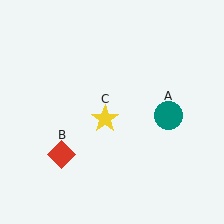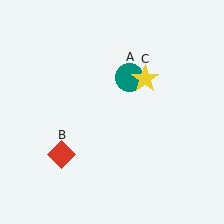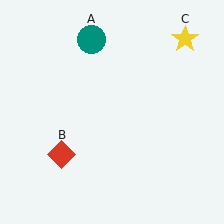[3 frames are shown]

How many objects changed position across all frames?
2 objects changed position: teal circle (object A), yellow star (object C).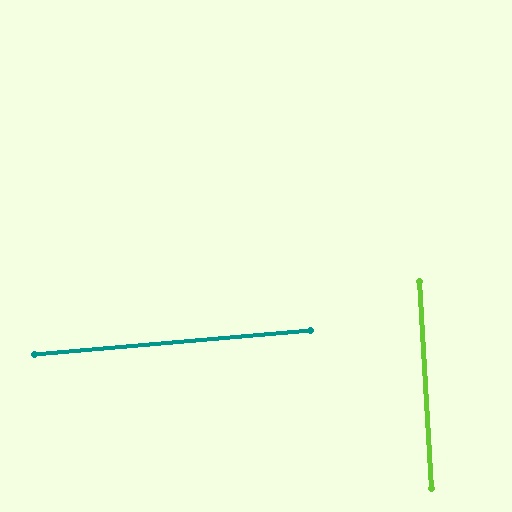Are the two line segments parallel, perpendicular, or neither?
Perpendicular — they meet at approximately 89°.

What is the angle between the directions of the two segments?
Approximately 89 degrees.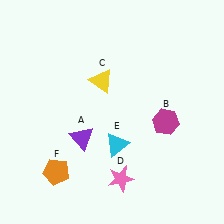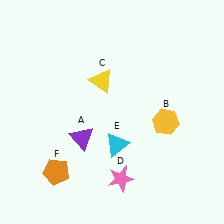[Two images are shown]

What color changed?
The hexagon (B) changed from magenta in Image 1 to yellow in Image 2.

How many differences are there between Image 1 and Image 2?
There is 1 difference between the two images.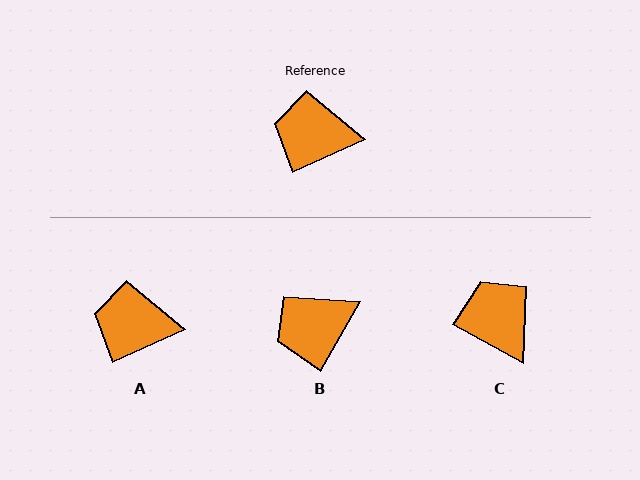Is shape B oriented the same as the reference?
No, it is off by about 36 degrees.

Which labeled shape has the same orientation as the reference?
A.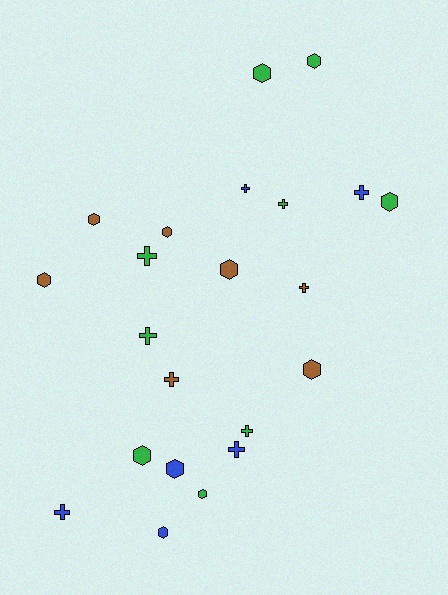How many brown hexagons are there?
There are 5 brown hexagons.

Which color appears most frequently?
Green, with 9 objects.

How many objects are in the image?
There are 22 objects.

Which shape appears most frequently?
Hexagon, with 12 objects.